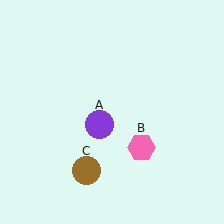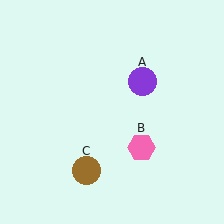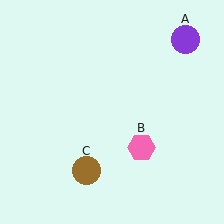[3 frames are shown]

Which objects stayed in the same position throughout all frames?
Pink hexagon (object B) and brown circle (object C) remained stationary.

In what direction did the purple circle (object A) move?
The purple circle (object A) moved up and to the right.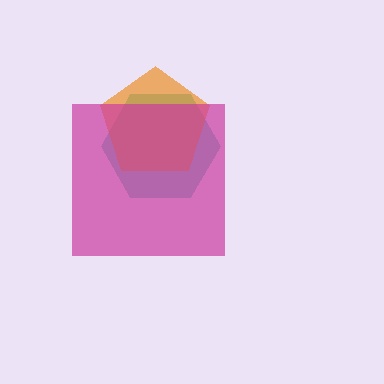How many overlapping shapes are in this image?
There are 3 overlapping shapes in the image.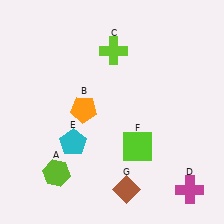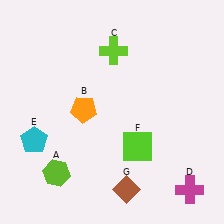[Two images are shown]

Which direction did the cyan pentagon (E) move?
The cyan pentagon (E) moved left.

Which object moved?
The cyan pentagon (E) moved left.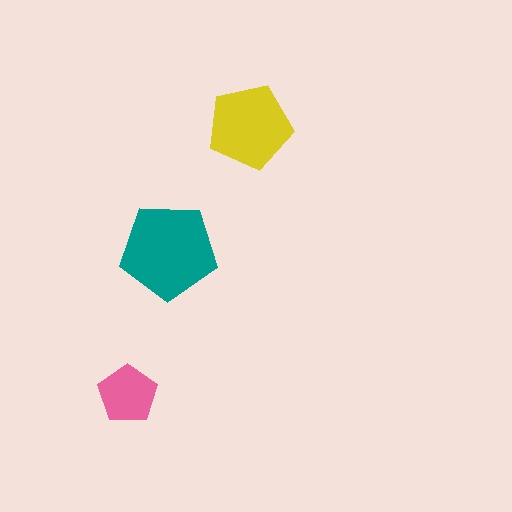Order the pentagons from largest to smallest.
the teal one, the yellow one, the pink one.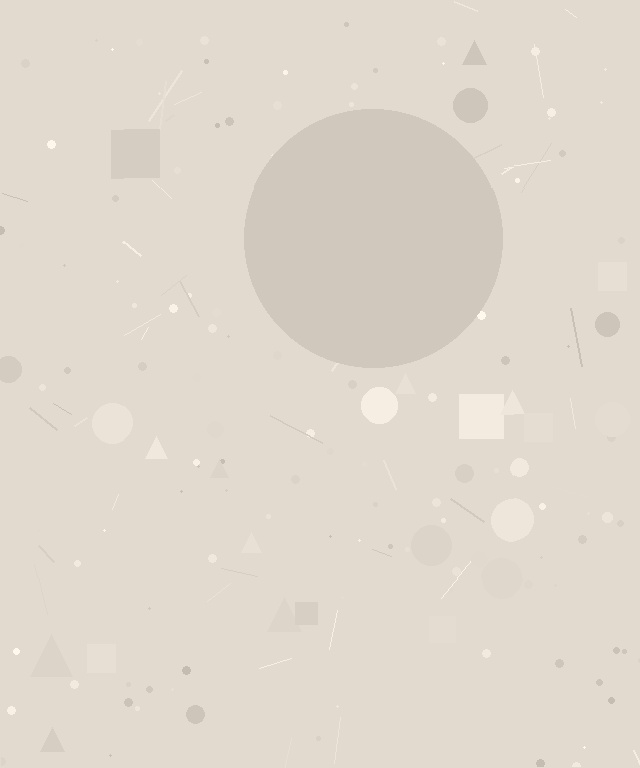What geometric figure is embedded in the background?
A circle is embedded in the background.